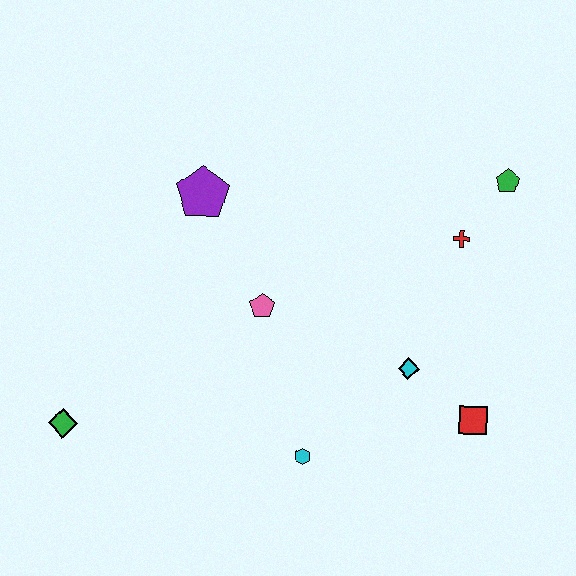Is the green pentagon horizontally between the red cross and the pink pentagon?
No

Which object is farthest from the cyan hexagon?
The green pentagon is farthest from the cyan hexagon.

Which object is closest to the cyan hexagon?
The cyan diamond is closest to the cyan hexagon.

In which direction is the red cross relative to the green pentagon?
The red cross is below the green pentagon.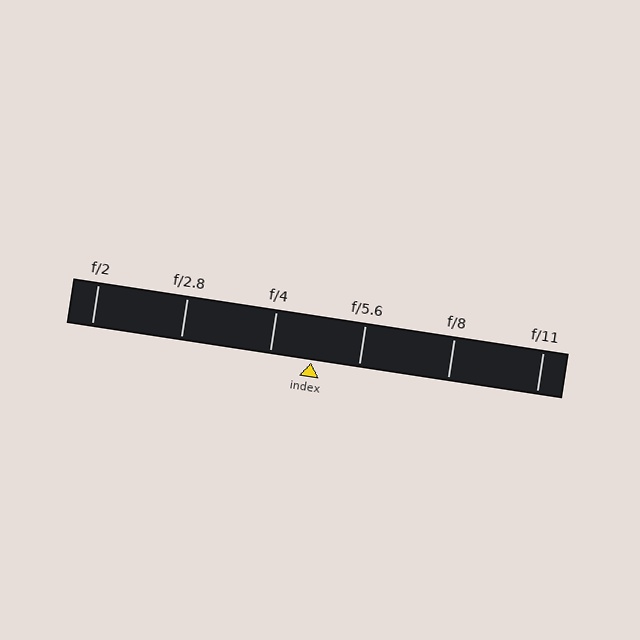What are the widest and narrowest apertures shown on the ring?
The widest aperture shown is f/2 and the narrowest is f/11.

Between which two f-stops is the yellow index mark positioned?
The index mark is between f/4 and f/5.6.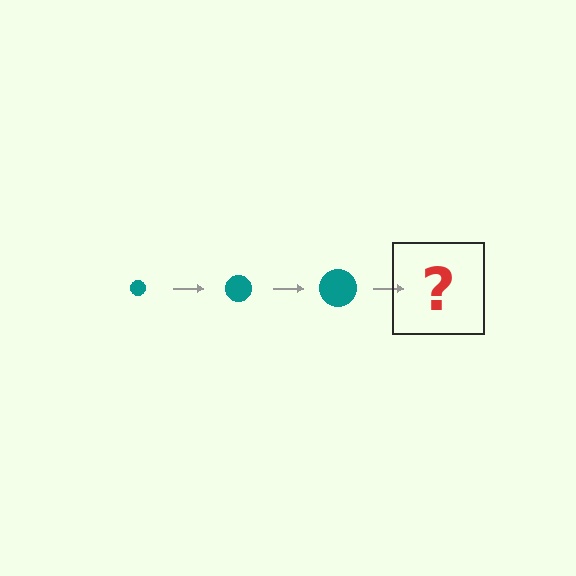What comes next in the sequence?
The next element should be a teal circle, larger than the previous one.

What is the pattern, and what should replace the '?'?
The pattern is that the circle gets progressively larger each step. The '?' should be a teal circle, larger than the previous one.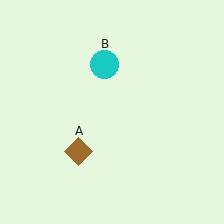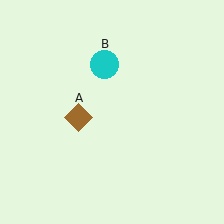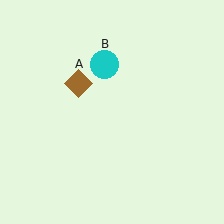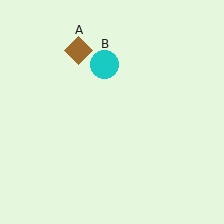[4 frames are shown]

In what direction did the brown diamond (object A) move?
The brown diamond (object A) moved up.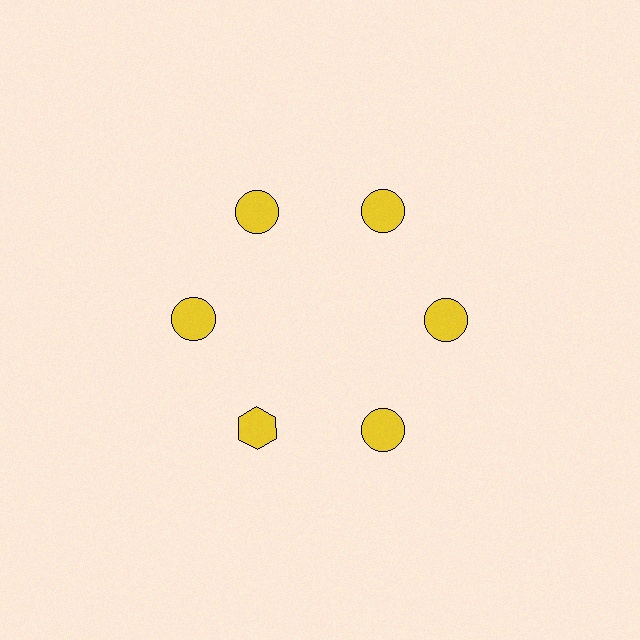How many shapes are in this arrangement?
There are 6 shapes arranged in a ring pattern.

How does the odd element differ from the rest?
It has a different shape: hexagon instead of circle.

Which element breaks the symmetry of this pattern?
The yellow hexagon at roughly the 7 o'clock position breaks the symmetry. All other shapes are yellow circles.